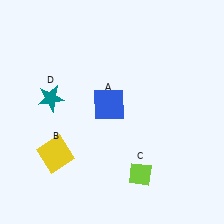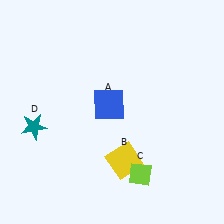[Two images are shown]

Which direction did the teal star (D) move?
The teal star (D) moved down.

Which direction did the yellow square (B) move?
The yellow square (B) moved right.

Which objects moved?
The objects that moved are: the yellow square (B), the teal star (D).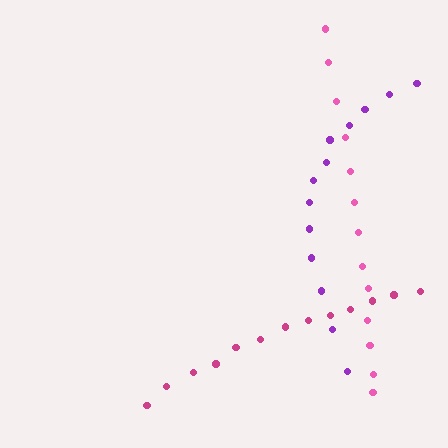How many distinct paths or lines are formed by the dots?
There are 3 distinct paths.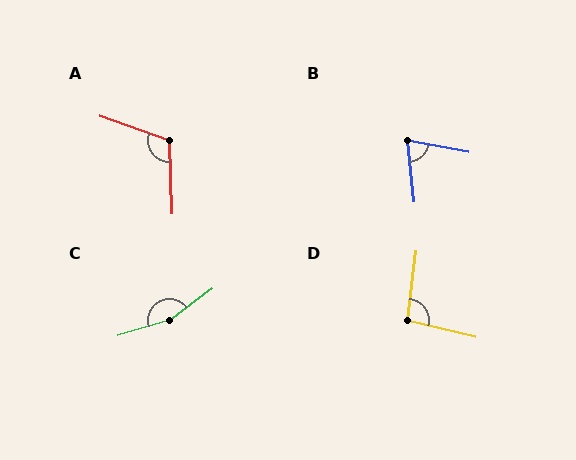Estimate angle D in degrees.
Approximately 97 degrees.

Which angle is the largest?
C, at approximately 160 degrees.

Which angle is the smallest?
B, at approximately 73 degrees.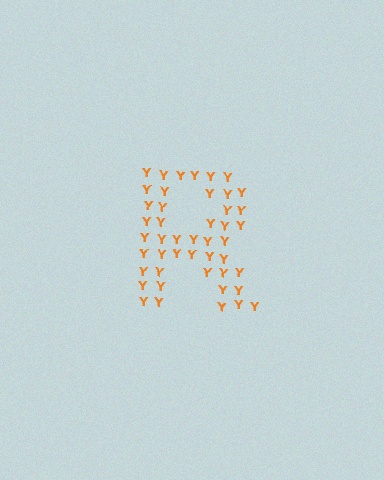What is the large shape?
The large shape is the letter R.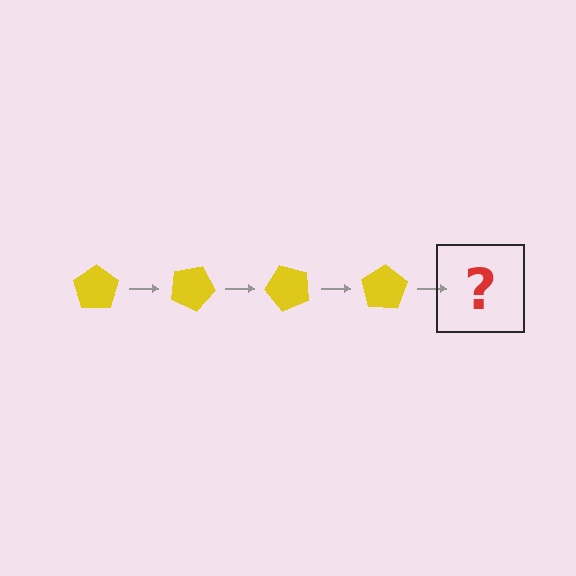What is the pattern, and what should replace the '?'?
The pattern is that the pentagon rotates 25 degrees each step. The '?' should be a yellow pentagon rotated 100 degrees.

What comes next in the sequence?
The next element should be a yellow pentagon rotated 100 degrees.